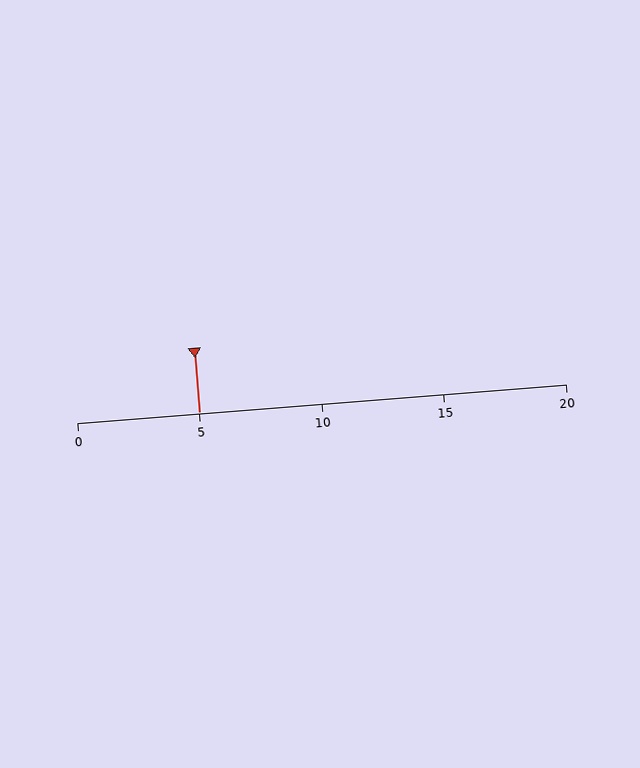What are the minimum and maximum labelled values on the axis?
The axis runs from 0 to 20.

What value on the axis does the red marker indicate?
The marker indicates approximately 5.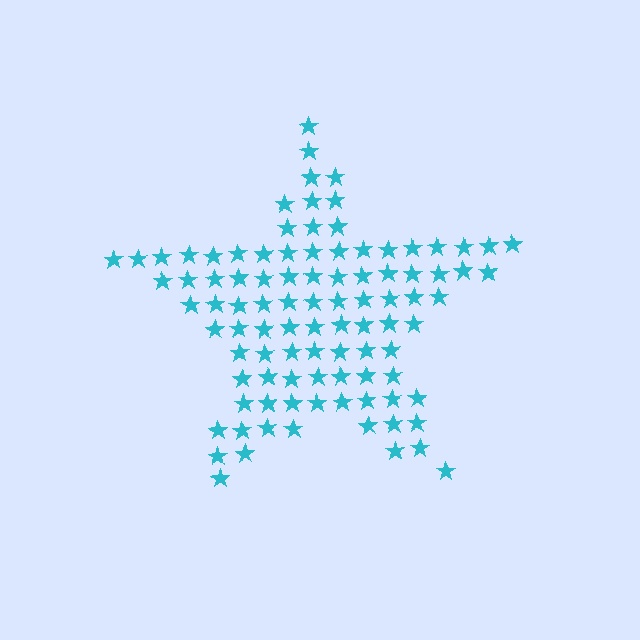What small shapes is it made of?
It is made of small stars.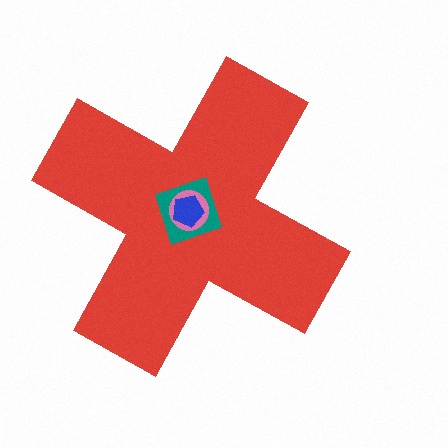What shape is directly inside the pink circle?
The blue pentagon.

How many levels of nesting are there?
4.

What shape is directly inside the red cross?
The teal diamond.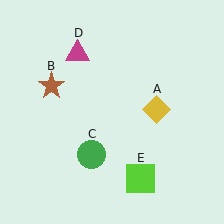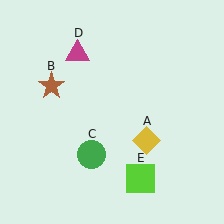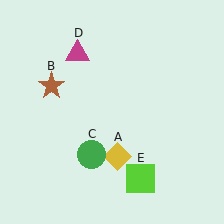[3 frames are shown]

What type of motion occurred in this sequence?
The yellow diamond (object A) rotated clockwise around the center of the scene.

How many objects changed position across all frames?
1 object changed position: yellow diamond (object A).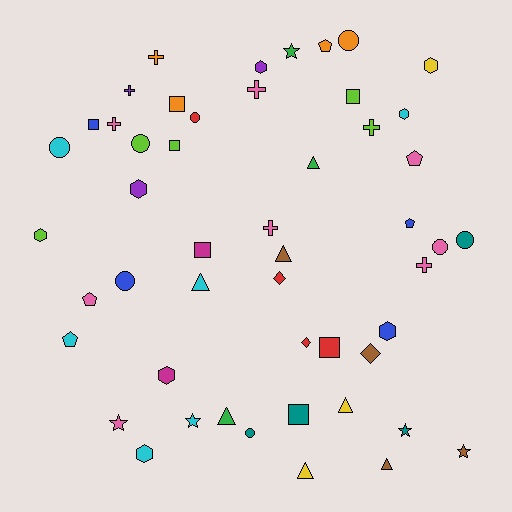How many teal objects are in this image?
There are 4 teal objects.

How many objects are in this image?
There are 50 objects.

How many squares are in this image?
There are 7 squares.